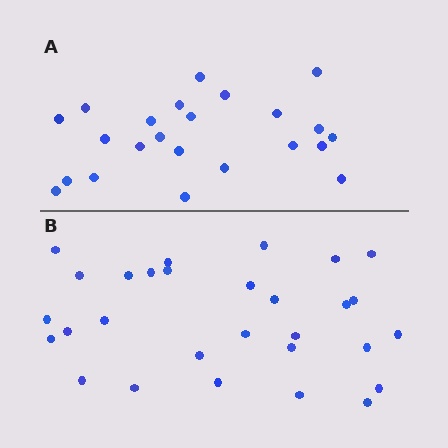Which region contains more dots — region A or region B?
Region B (the bottom region) has more dots.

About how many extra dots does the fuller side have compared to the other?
Region B has about 6 more dots than region A.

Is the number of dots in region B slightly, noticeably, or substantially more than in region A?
Region B has noticeably more, but not dramatically so. The ratio is roughly 1.3 to 1.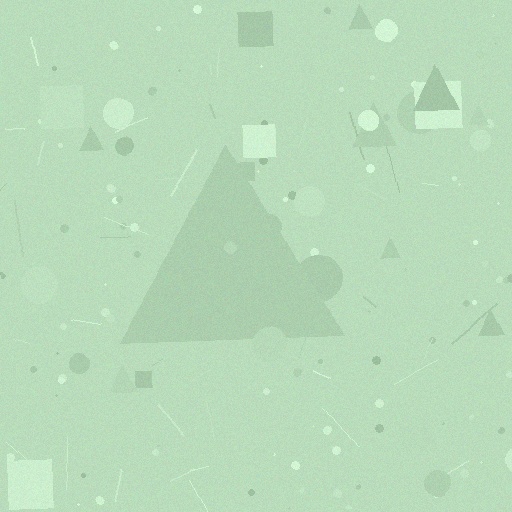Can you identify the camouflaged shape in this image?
The camouflaged shape is a triangle.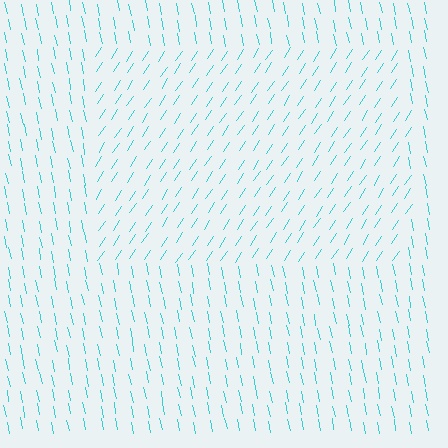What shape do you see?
I see a rectangle.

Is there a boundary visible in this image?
Yes, there is a texture boundary formed by a change in line orientation.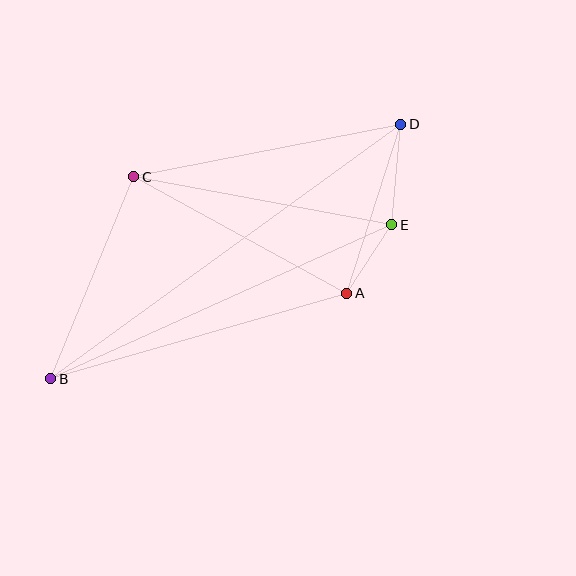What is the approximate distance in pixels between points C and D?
The distance between C and D is approximately 272 pixels.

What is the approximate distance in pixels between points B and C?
The distance between B and C is approximately 219 pixels.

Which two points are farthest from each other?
Points B and D are farthest from each other.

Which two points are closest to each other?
Points A and E are closest to each other.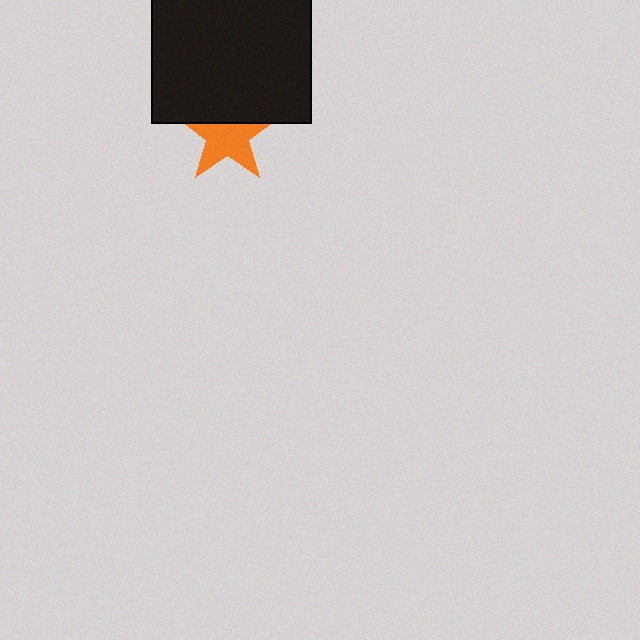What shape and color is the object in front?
The object in front is a black square.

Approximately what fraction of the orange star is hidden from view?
Roughly 31% of the orange star is hidden behind the black square.